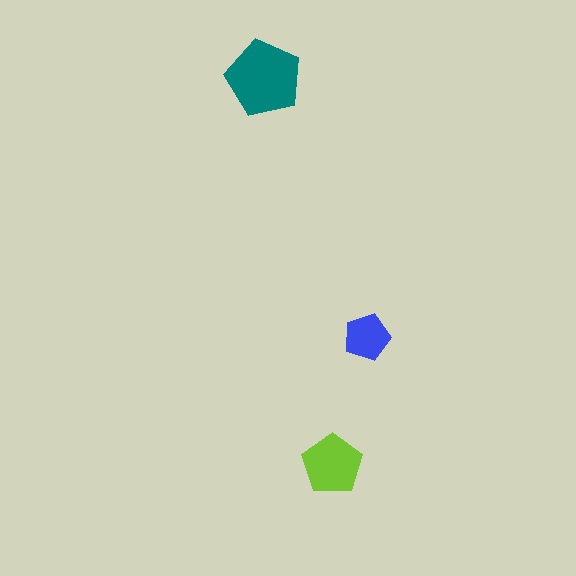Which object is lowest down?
The lime pentagon is bottommost.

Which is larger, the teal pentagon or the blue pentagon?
The teal one.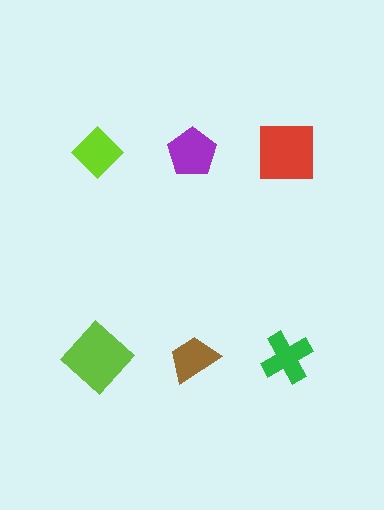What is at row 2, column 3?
A green cross.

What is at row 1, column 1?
A lime diamond.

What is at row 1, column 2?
A purple pentagon.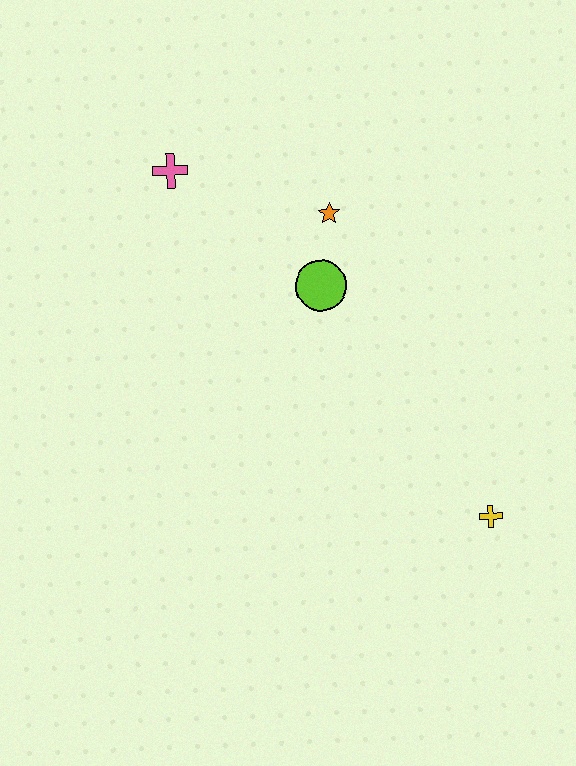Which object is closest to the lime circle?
The orange star is closest to the lime circle.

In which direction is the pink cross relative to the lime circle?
The pink cross is to the left of the lime circle.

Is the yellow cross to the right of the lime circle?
Yes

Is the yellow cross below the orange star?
Yes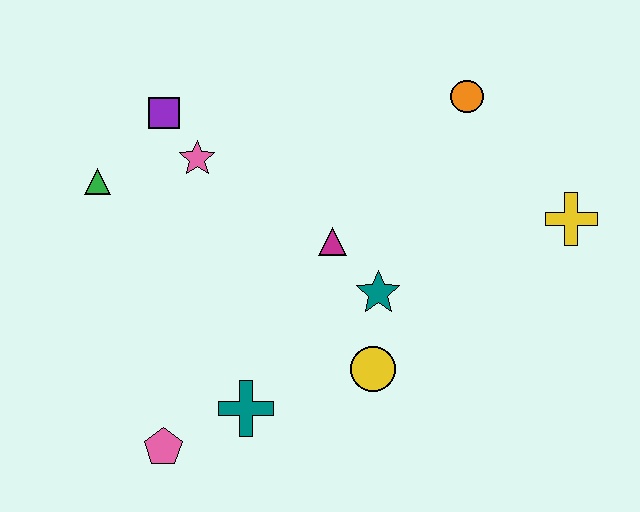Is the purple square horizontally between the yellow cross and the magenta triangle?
No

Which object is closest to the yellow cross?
The orange circle is closest to the yellow cross.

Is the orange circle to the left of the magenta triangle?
No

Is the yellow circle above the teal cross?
Yes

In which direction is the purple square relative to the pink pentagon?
The purple square is above the pink pentagon.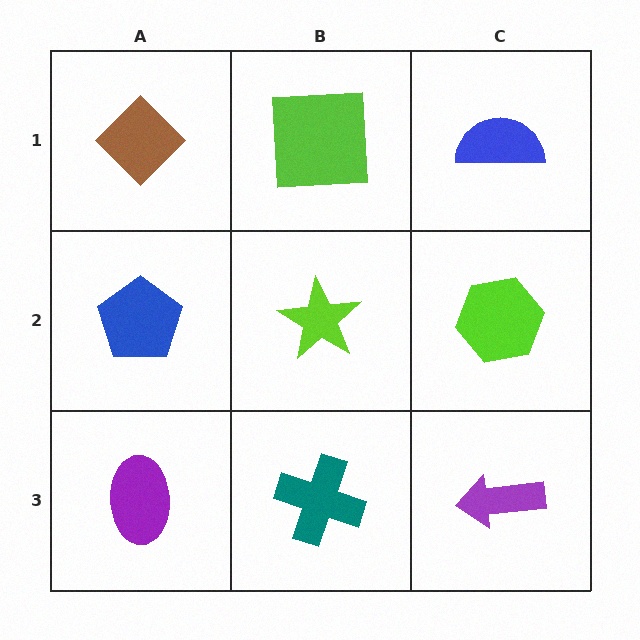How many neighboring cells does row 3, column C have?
2.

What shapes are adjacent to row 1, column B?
A lime star (row 2, column B), a brown diamond (row 1, column A), a blue semicircle (row 1, column C).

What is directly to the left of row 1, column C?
A lime square.